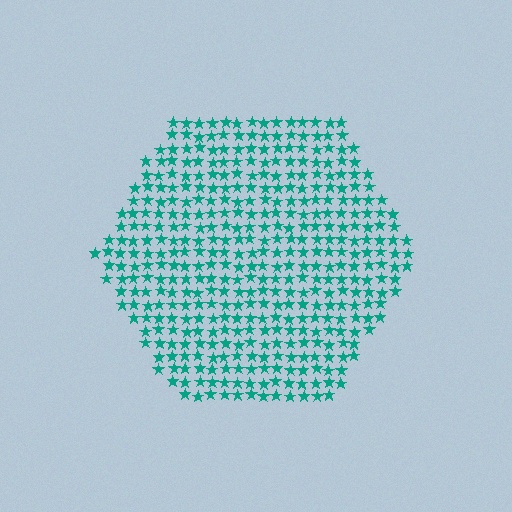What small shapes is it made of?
It is made of small stars.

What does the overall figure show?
The overall figure shows a hexagon.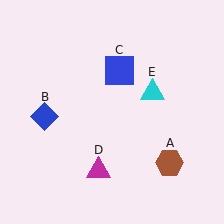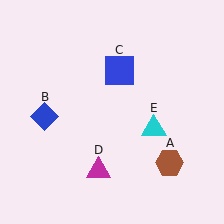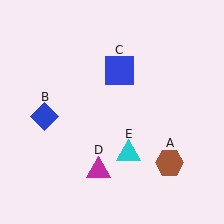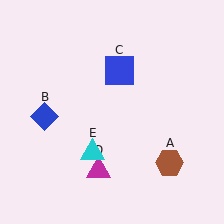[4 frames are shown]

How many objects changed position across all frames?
1 object changed position: cyan triangle (object E).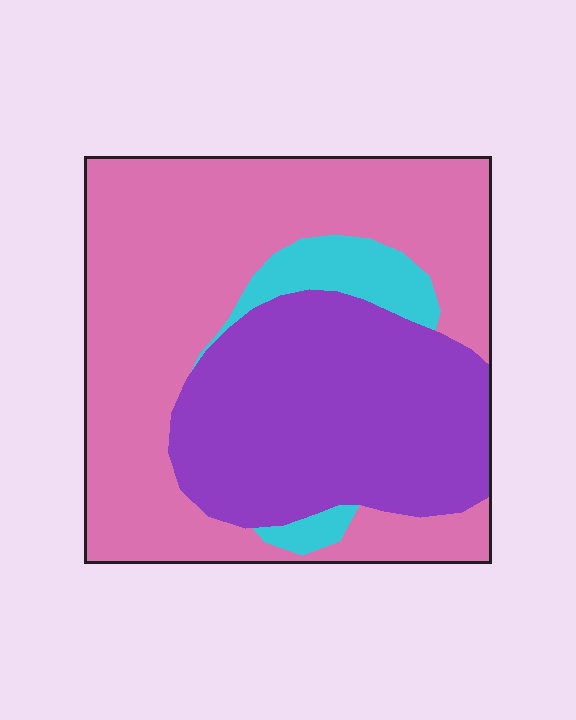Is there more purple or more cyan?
Purple.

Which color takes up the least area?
Cyan, at roughly 10%.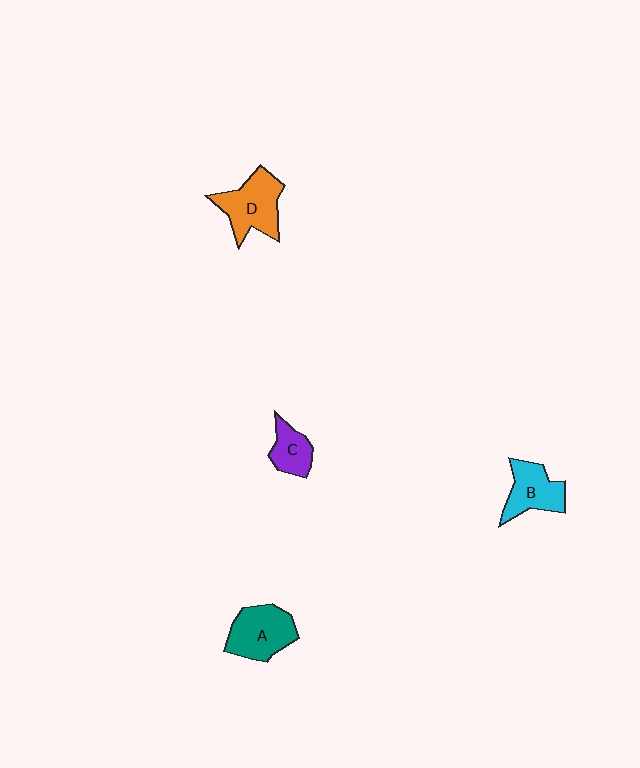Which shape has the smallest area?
Shape C (purple).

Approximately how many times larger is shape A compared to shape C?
Approximately 1.7 times.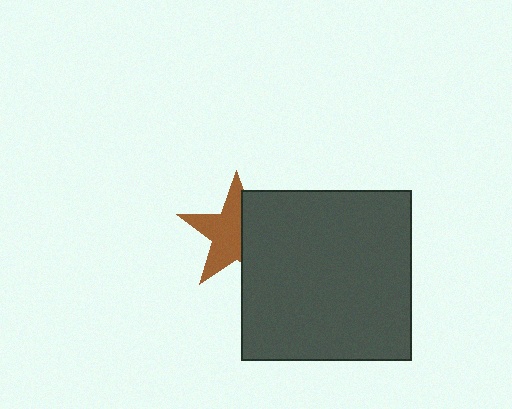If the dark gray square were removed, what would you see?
You would see the complete brown star.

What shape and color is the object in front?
The object in front is a dark gray square.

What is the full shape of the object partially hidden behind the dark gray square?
The partially hidden object is a brown star.